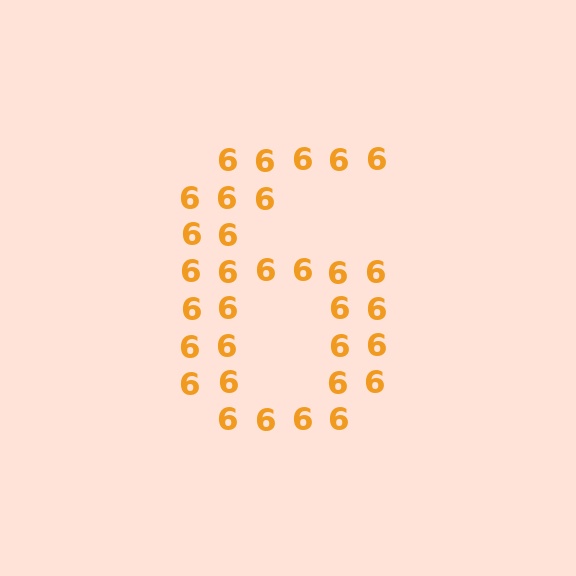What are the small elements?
The small elements are digit 6's.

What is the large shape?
The large shape is the digit 6.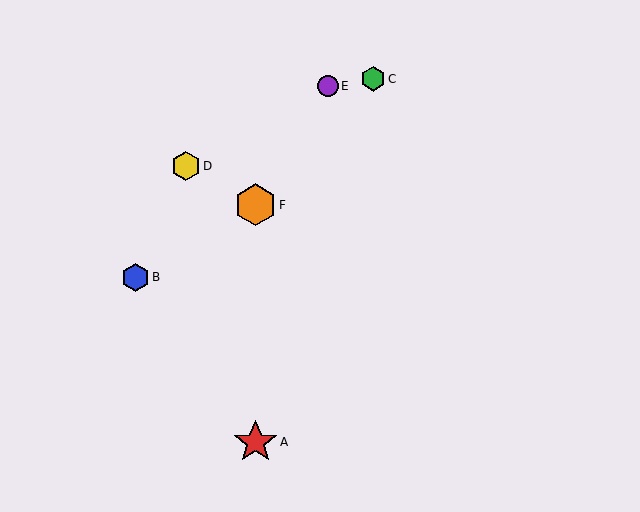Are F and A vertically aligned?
Yes, both are at x≈256.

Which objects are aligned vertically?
Objects A, F are aligned vertically.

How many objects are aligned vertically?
2 objects (A, F) are aligned vertically.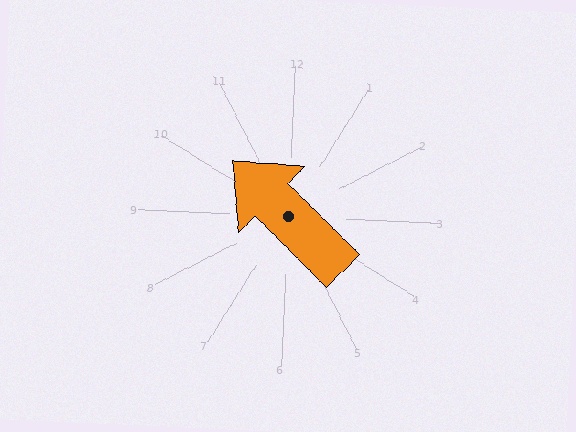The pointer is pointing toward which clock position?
Roughly 10 o'clock.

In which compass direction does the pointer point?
Northwest.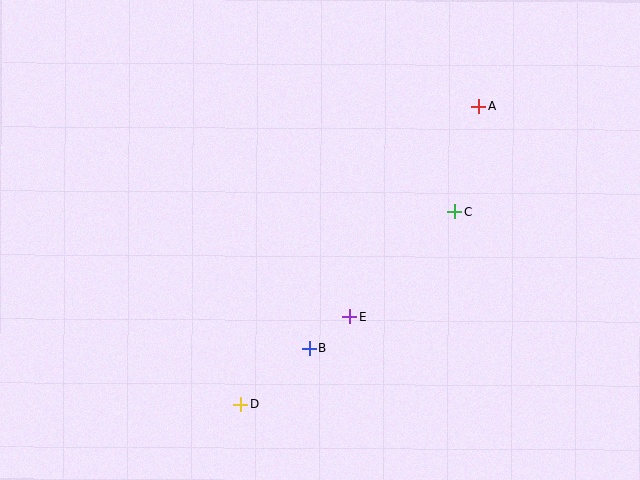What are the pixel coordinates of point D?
Point D is at (241, 404).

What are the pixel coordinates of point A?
Point A is at (478, 106).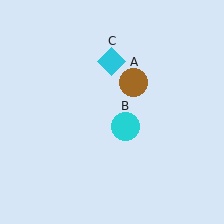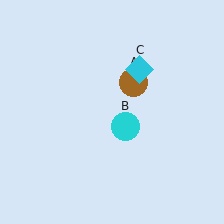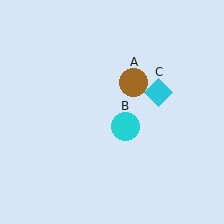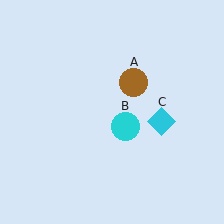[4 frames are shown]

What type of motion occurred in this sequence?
The cyan diamond (object C) rotated clockwise around the center of the scene.